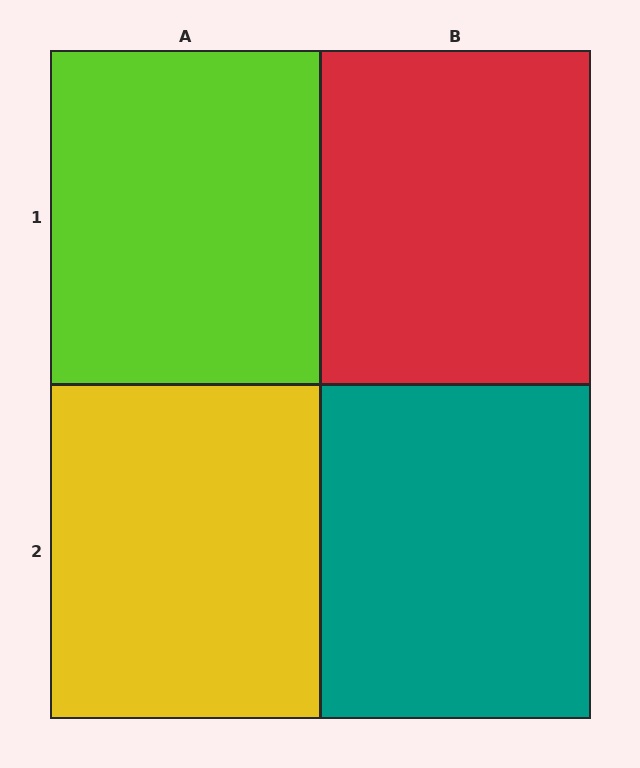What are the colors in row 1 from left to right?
Lime, red.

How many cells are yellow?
1 cell is yellow.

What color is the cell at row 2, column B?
Teal.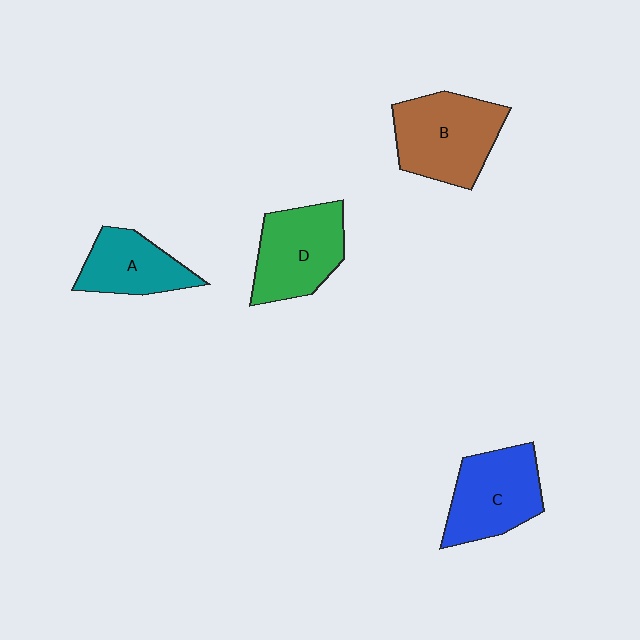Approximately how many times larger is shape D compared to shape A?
Approximately 1.3 times.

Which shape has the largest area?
Shape B (brown).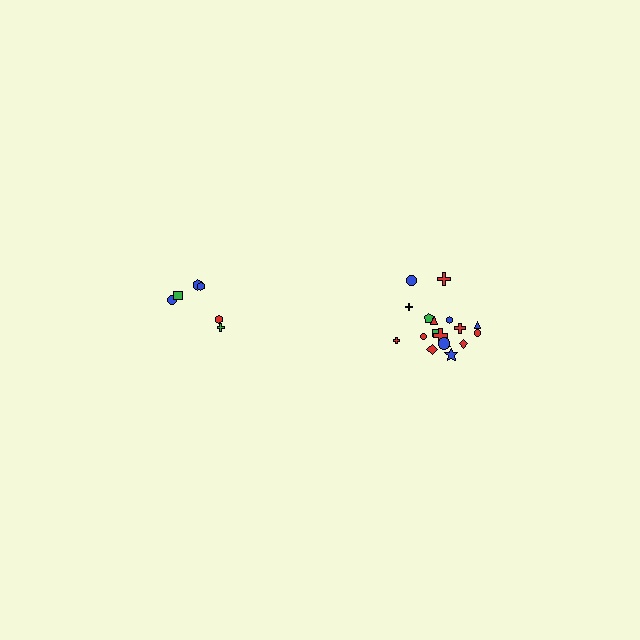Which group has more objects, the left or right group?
The right group.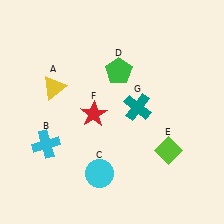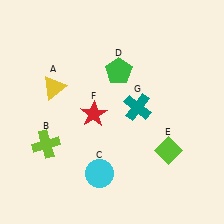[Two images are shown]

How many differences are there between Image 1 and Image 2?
There is 1 difference between the two images.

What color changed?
The cross (B) changed from cyan in Image 1 to lime in Image 2.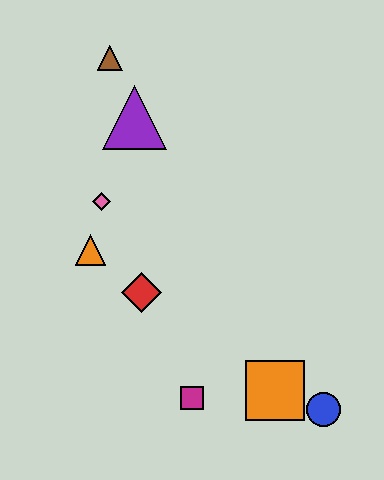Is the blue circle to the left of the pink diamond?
No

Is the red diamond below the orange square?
No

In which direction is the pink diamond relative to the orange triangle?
The pink diamond is above the orange triangle.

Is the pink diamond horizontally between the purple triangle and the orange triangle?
Yes